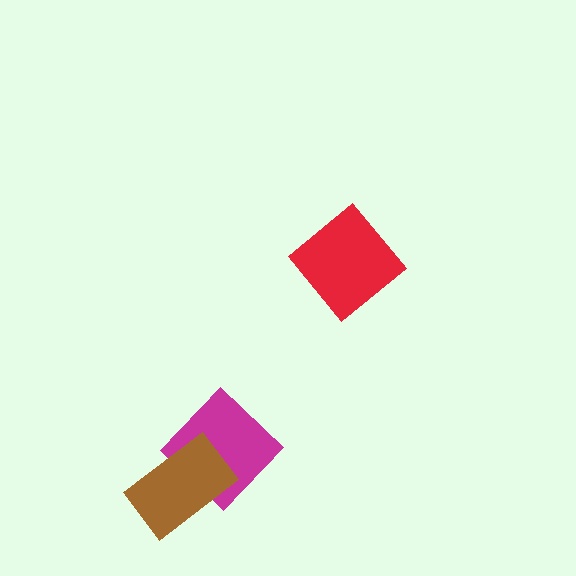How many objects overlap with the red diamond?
0 objects overlap with the red diamond.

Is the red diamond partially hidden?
No, no other shape covers it.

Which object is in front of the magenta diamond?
The brown rectangle is in front of the magenta diamond.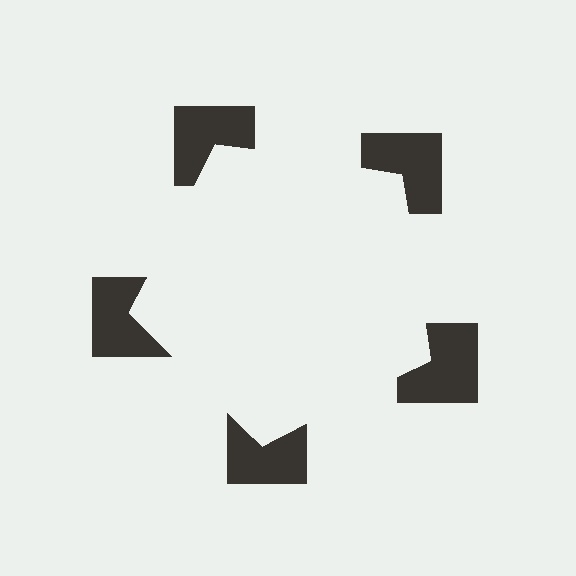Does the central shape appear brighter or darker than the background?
It typically appears slightly brighter than the background, even though no actual brightness change is drawn.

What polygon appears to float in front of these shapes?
An illusory pentagon — its edges are inferred from the aligned wedge cuts in the notched squares, not physically drawn.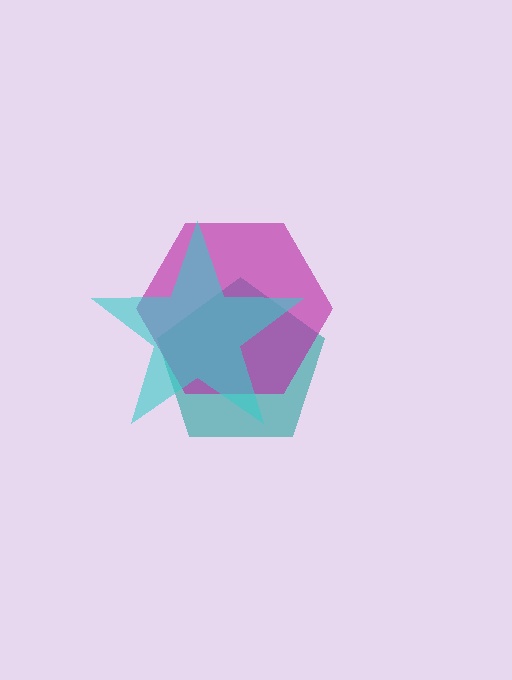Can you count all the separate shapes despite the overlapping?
Yes, there are 3 separate shapes.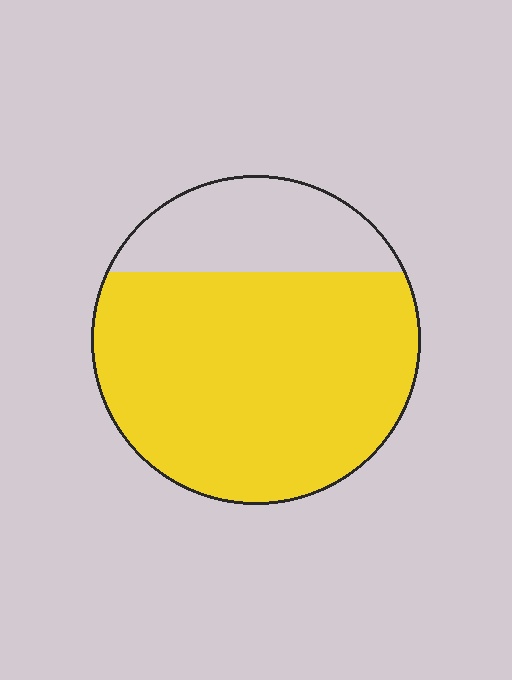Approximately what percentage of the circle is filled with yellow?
Approximately 75%.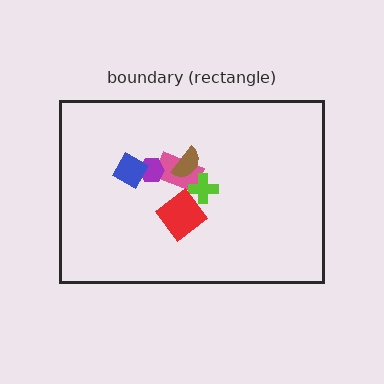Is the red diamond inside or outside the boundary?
Inside.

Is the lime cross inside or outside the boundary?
Inside.